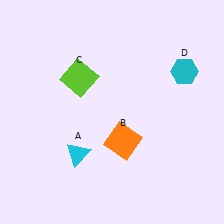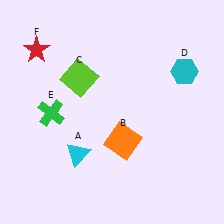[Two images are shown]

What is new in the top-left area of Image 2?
A red star (F) was added in the top-left area of Image 2.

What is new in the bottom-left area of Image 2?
A green cross (E) was added in the bottom-left area of Image 2.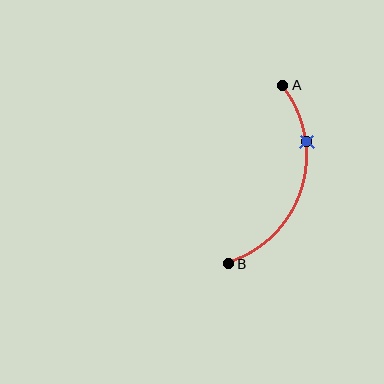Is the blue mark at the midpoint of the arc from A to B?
No. The blue mark lies on the arc but is closer to endpoint A. The arc midpoint would be at the point on the curve equidistant along the arc from both A and B.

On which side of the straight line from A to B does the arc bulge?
The arc bulges to the right of the straight line connecting A and B.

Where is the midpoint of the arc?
The arc midpoint is the point on the curve farthest from the straight line joining A and B. It sits to the right of that line.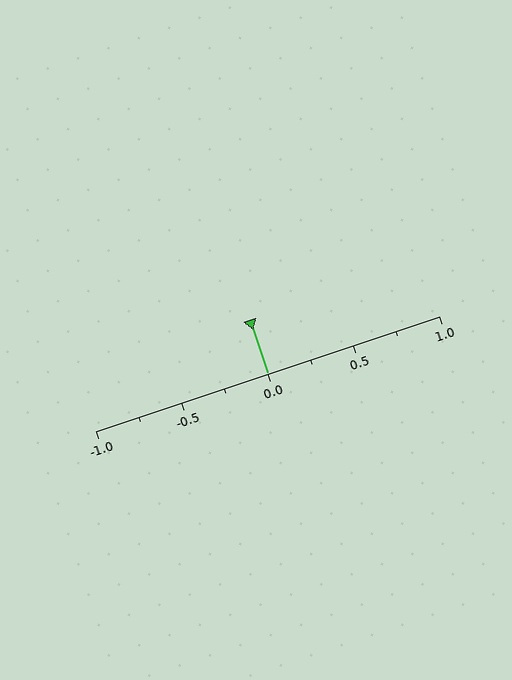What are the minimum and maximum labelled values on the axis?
The axis runs from -1.0 to 1.0.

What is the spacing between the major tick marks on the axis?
The major ticks are spaced 0.5 apart.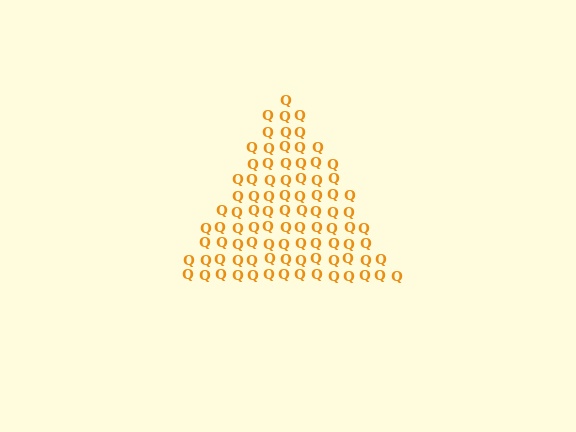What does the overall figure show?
The overall figure shows a triangle.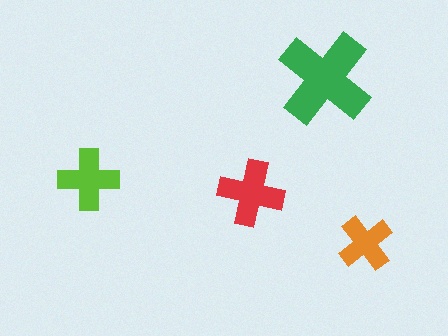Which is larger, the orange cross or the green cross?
The green one.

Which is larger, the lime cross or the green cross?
The green one.